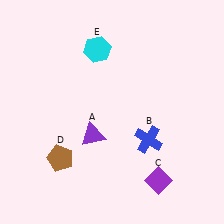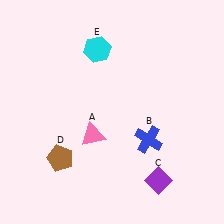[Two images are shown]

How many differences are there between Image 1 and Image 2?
There is 1 difference between the two images.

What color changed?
The triangle (A) changed from purple in Image 1 to pink in Image 2.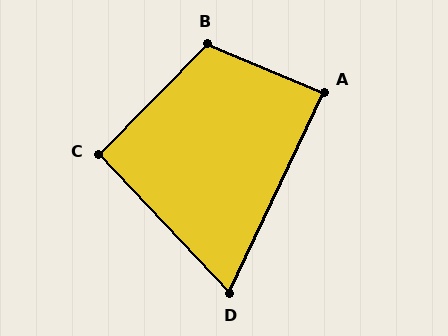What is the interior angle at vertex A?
Approximately 87 degrees (approximately right).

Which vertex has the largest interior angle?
B, at approximately 111 degrees.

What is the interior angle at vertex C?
Approximately 93 degrees (approximately right).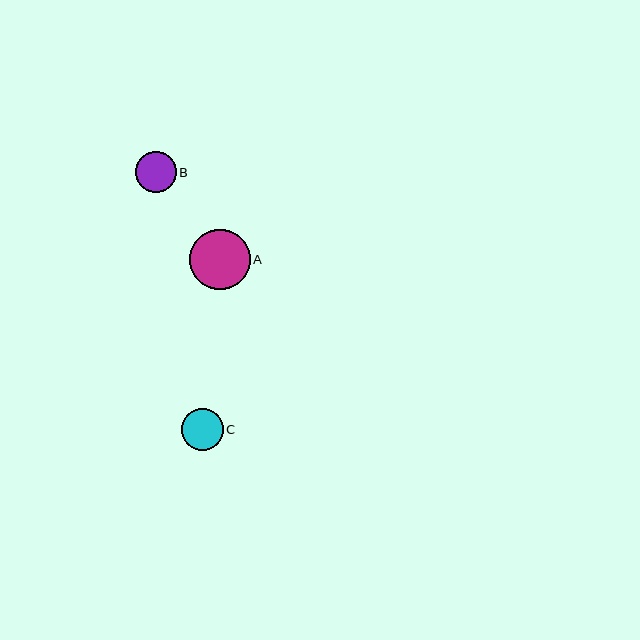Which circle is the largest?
Circle A is the largest with a size of approximately 61 pixels.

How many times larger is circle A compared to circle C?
Circle A is approximately 1.5 times the size of circle C.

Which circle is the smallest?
Circle B is the smallest with a size of approximately 41 pixels.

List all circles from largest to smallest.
From largest to smallest: A, C, B.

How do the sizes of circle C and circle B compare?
Circle C and circle B are approximately the same size.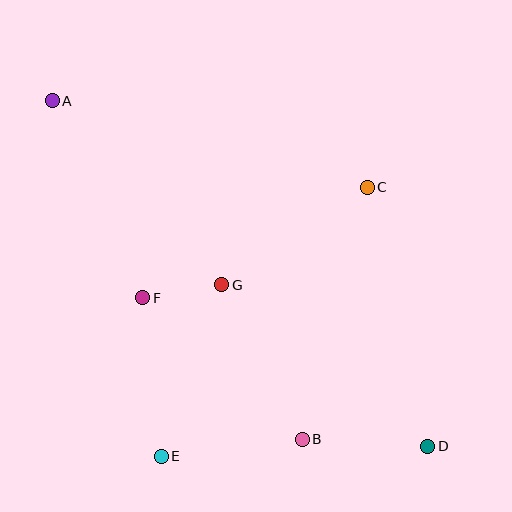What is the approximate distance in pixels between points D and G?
The distance between D and G is approximately 262 pixels.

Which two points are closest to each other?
Points F and G are closest to each other.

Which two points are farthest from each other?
Points A and D are farthest from each other.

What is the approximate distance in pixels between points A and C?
The distance between A and C is approximately 327 pixels.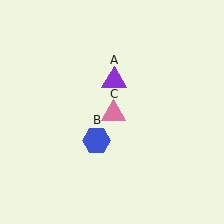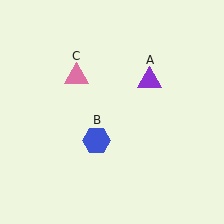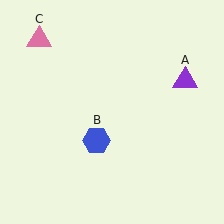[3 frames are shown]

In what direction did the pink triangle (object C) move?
The pink triangle (object C) moved up and to the left.